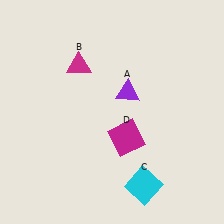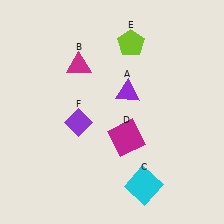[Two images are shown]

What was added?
A lime pentagon (E), a purple diamond (F) were added in Image 2.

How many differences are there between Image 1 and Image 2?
There are 2 differences between the two images.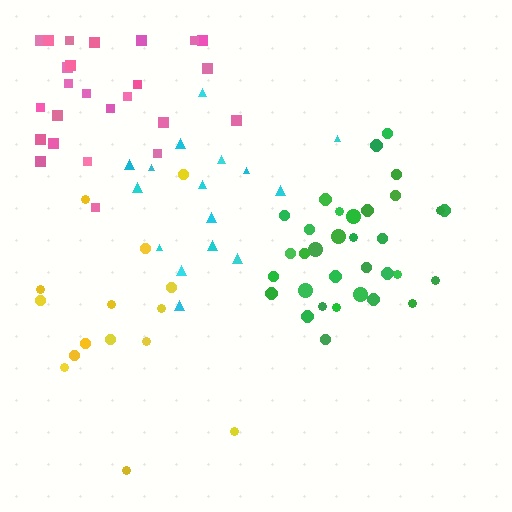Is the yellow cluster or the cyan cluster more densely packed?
Cyan.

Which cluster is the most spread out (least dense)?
Yellow.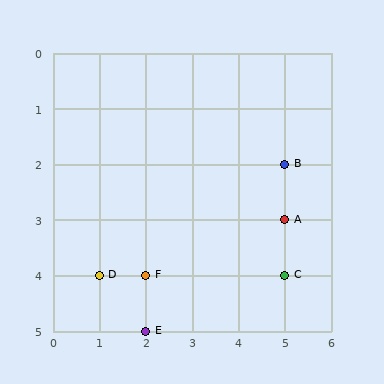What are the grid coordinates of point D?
Point D is at grid coordinates (1, 4).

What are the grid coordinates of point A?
Point A is at grid coordinates (5, 3).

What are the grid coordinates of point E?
Point E is at grid coordinates (2, 5).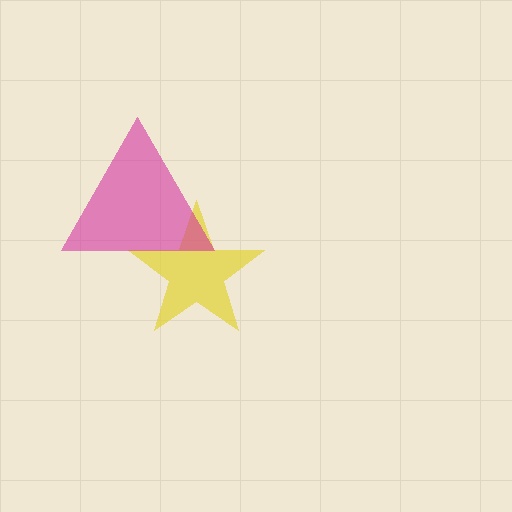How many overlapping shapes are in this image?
There are 2 overlapping shapes in the image.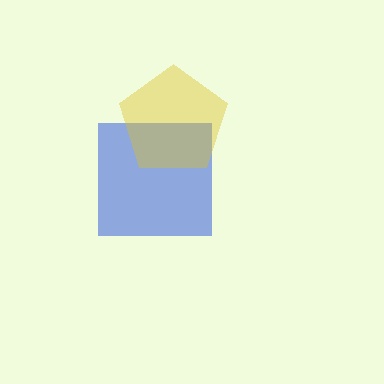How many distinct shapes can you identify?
There are 2 distinct shapes: a blue square, a yellow pentagon.